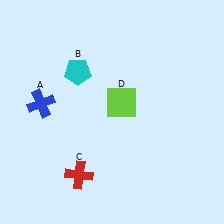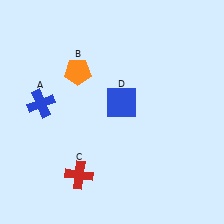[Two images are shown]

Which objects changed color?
B changed from cyan to orange. D changed from lime to blue.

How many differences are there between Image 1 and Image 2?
There are 2 differences between the two images.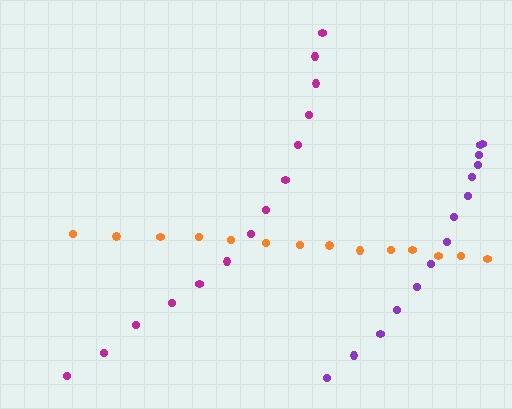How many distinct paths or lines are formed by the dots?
There are 3 distinct paths.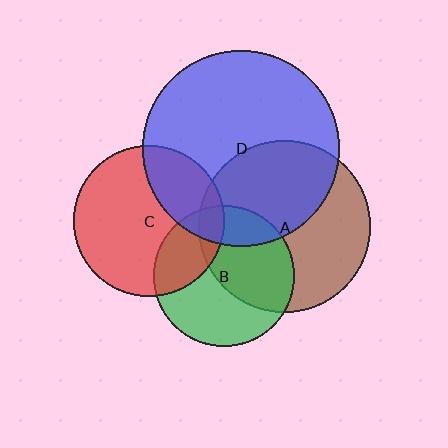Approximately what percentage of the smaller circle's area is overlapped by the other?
Approximately 45%.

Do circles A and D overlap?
Yes.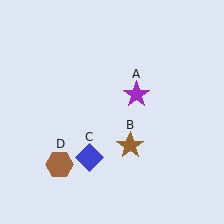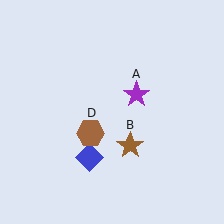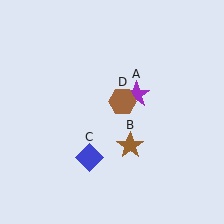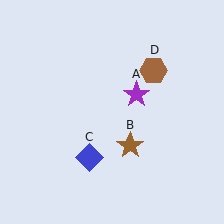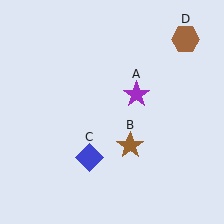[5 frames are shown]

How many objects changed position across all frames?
1 object changed position: brown hexagon (object D).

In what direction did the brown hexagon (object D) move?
The brown hexagon (object D) moved up and to the right.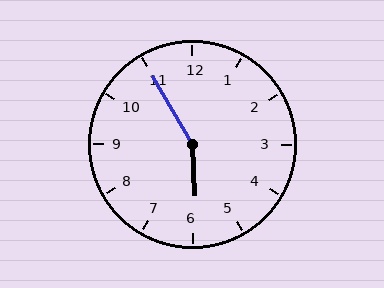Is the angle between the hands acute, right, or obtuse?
It is obtuse.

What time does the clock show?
5:55.